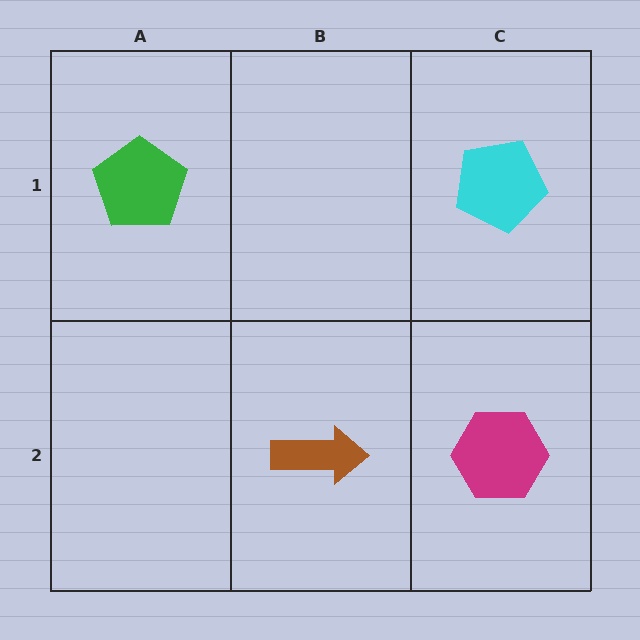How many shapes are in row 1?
2 shapes.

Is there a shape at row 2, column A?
No, that cell is empty.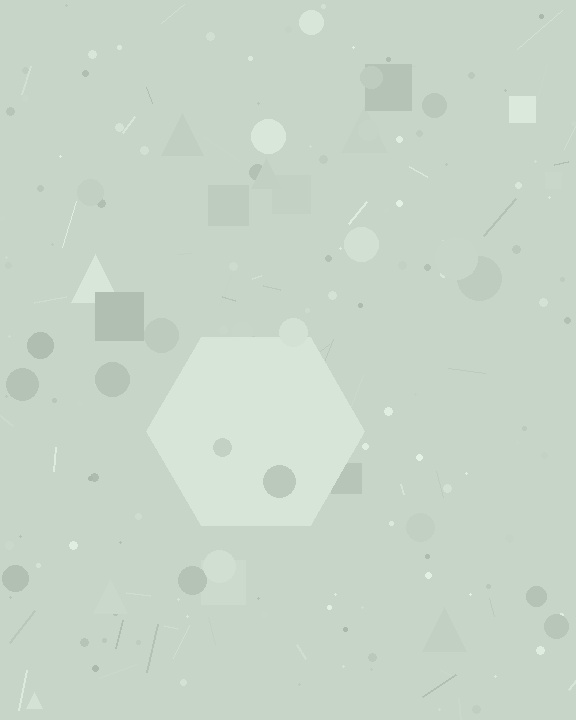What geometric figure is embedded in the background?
A hexagon is embedded in the background.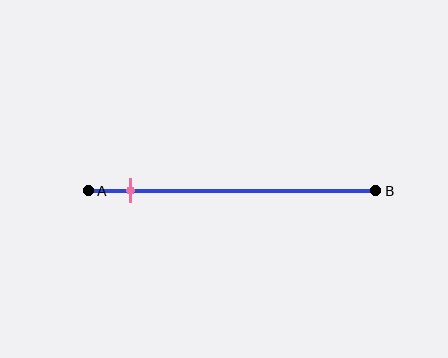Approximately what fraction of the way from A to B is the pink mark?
The pink mark is approximately 15% of the way from A to B.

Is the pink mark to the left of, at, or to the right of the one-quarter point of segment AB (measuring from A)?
The pink mark is to the left of the one-quarter point of segment AB.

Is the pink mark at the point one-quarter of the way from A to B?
No, the mark is at about 15% from A, not at the 25% one-quarter point.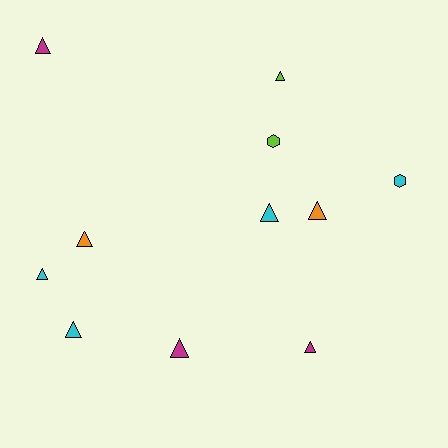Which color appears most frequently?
Cyan, with 4 objects.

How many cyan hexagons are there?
There is 1 cyan hexagon.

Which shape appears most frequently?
Triangle, with 9 objects.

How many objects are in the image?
There are 11 objects.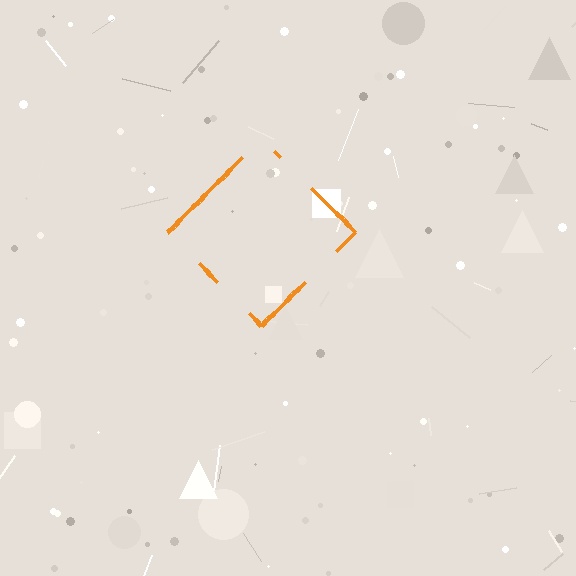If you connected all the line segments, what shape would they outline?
They would outline a diamond.